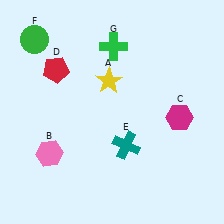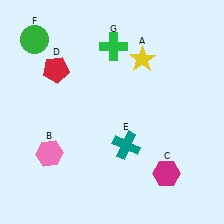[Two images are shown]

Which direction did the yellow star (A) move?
The yellow star (A) moved right.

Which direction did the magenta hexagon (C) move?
The magenta hexagon (C) moved down.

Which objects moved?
The objects that moved are: the yellow star (A), the magenta hexagon (C).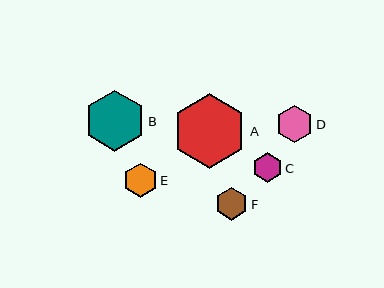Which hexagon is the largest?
Hexagon A is the largest with a size of approximately 74 pixels.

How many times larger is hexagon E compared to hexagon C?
Hexagon E is approximately 1.2 times the size of hexagon C.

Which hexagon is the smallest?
Hexagon C is the smallest with a size of approximately 29 pixels.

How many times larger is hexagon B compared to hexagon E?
Hexagon B is approximately 1.8 times the size of hexagon E.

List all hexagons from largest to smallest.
From largest to smallest: A, B, D, E, F, C.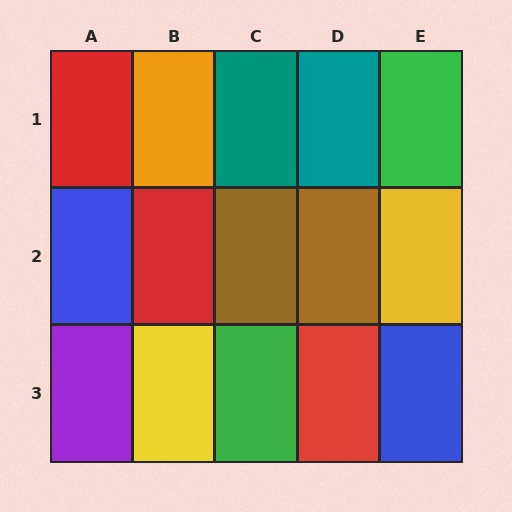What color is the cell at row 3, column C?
Green.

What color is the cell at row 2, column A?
Blue.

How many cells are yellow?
2 cells are yellow.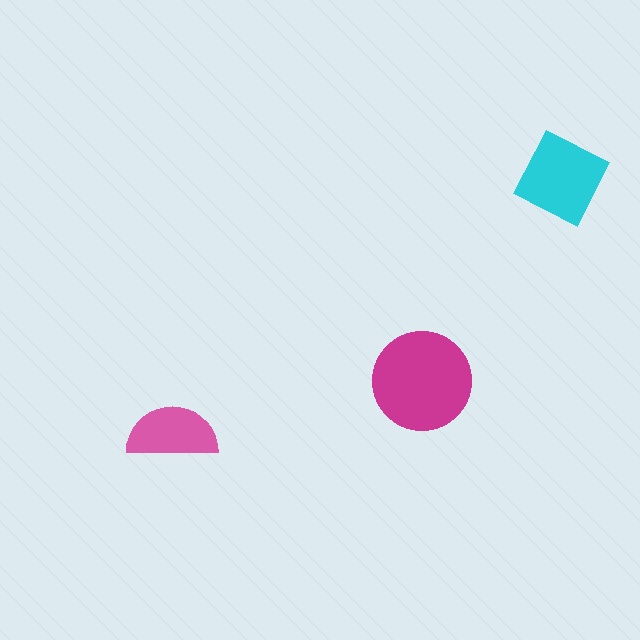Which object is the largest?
The magenta circle.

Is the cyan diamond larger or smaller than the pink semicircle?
Larger.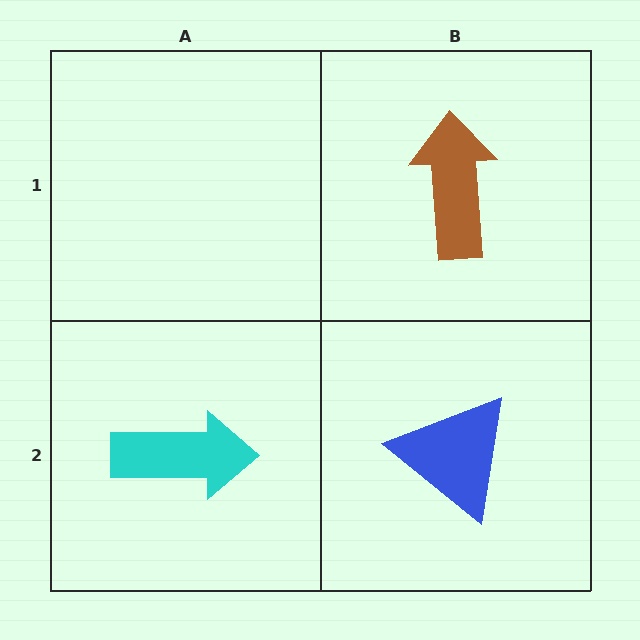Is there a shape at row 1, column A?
No, that cell is empty.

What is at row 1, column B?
A brown arrow.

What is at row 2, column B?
A blue triangle.